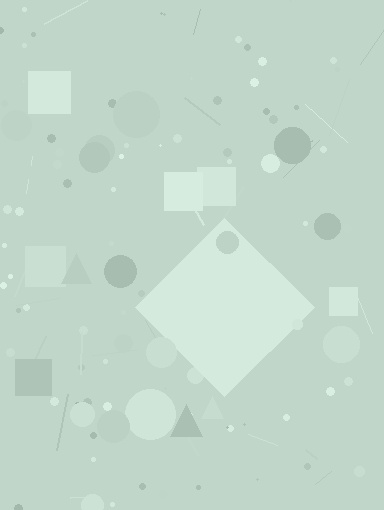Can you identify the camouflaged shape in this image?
The camouflaged shape is a diamond.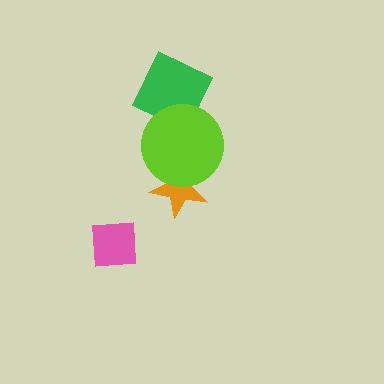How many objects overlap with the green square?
1 object overlaps with the green square.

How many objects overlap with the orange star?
1 object overlaps with the orange star.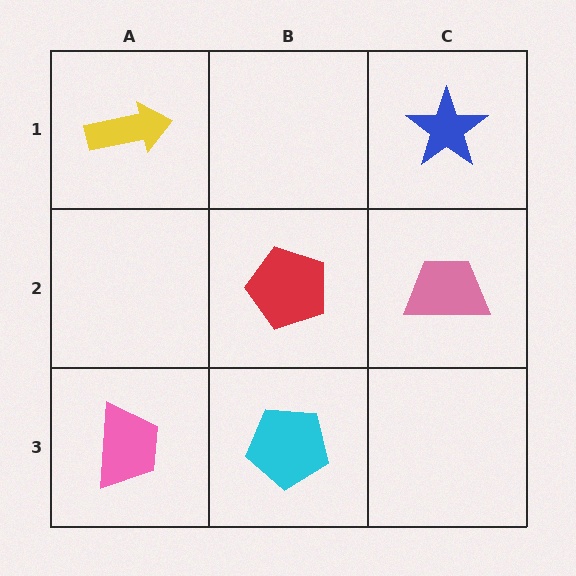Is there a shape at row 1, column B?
No, that cell is empty.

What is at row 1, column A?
A yellow arrow.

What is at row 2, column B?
A red pentagon.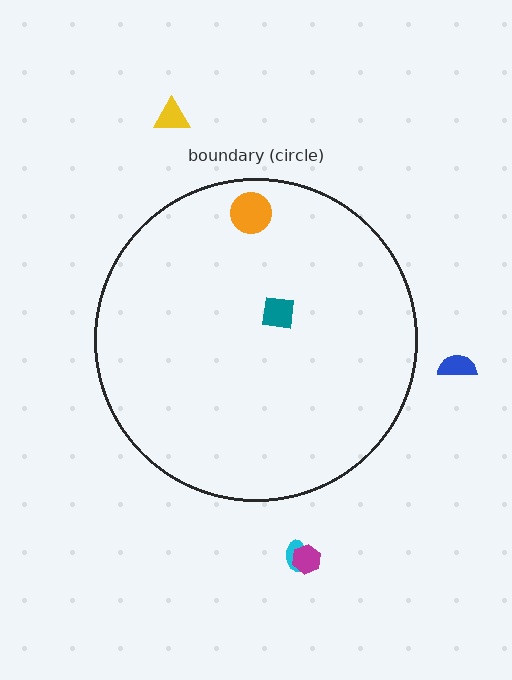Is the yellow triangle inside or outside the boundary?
Outside.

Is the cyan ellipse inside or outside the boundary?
Outside.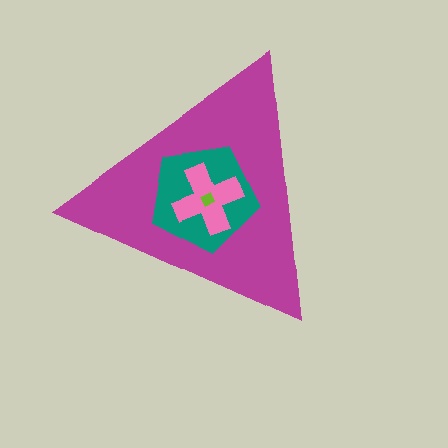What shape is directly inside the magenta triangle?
The teal pentagon.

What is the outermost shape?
The magenta triangle.